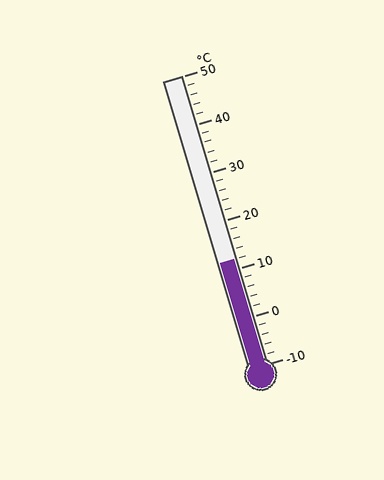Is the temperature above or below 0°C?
The temperature is above 0°C.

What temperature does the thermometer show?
The thermometer shows approximately 12°C.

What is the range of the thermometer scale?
The thermometer scale ranges from -10°C to 50°C.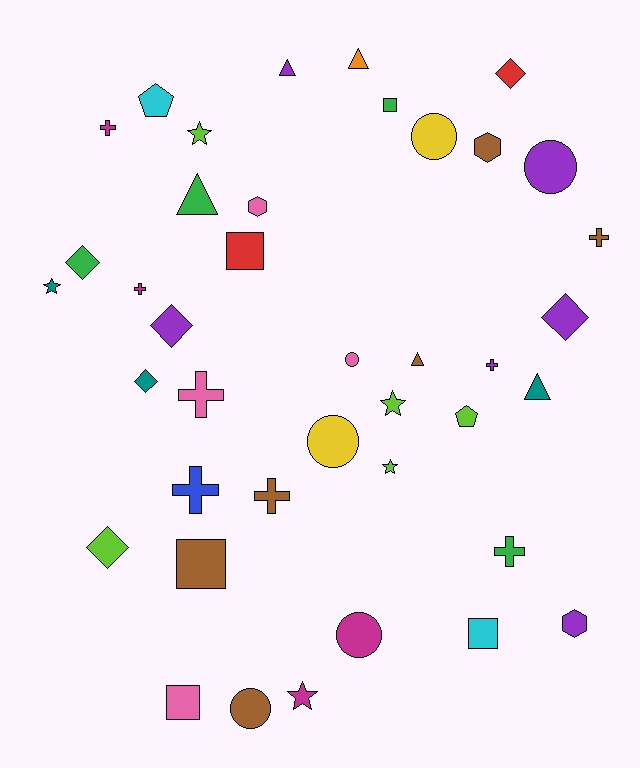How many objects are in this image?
There are 40 objects.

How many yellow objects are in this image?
There are 2 yellow objects.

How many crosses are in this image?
There are 8 crosses.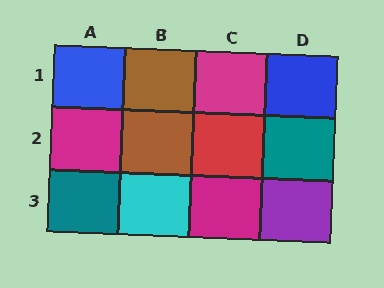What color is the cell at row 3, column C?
Magenta.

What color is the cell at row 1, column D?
Blue.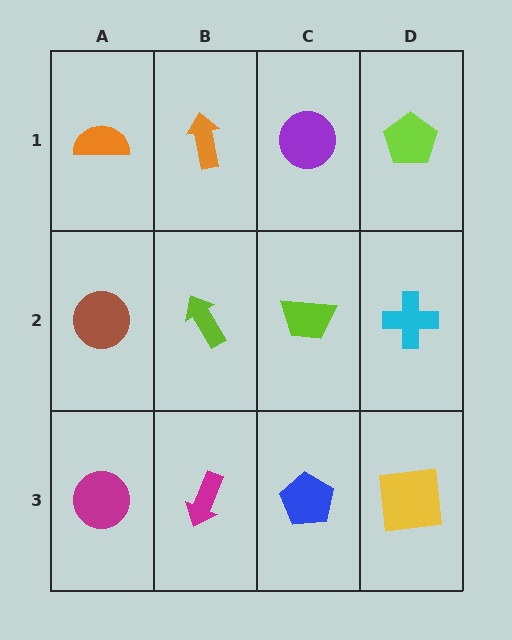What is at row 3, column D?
A yellow square.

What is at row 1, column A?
An orange semicircle.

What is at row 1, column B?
An orange arrow.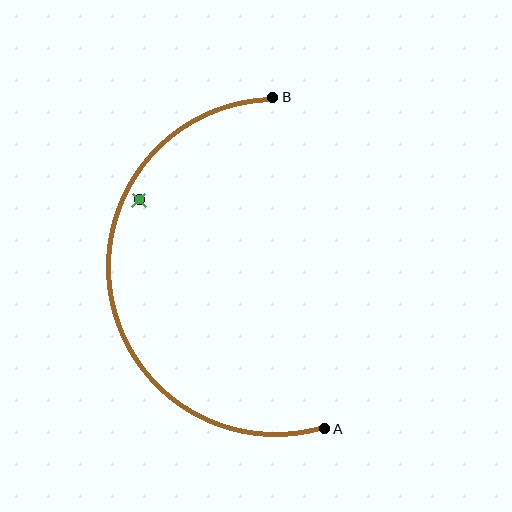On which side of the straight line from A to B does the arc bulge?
The arc bulges to the left of the straight line connecting A and B.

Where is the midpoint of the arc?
The arc midpoint is the point on the curve farthest from the straight line joining A and B. It sits to the left of that line.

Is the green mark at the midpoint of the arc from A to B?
No — the green mark does not lie on the arc at all. It sits slightly inside the curve.